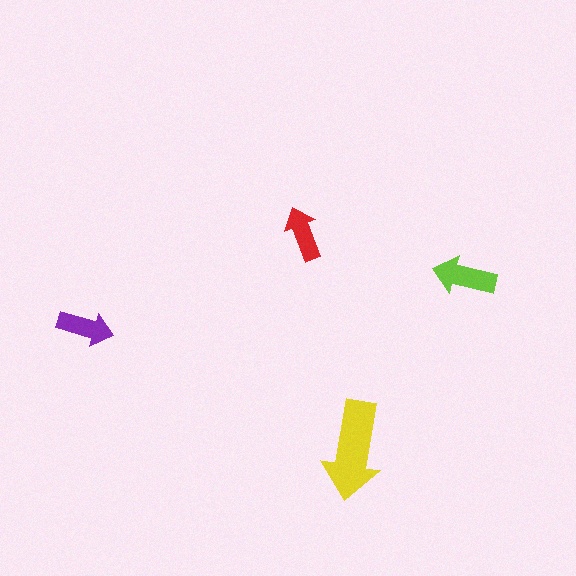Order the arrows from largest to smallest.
the yellow one, the lime one, the purple one, the red one.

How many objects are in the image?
There are 4 objects in the image.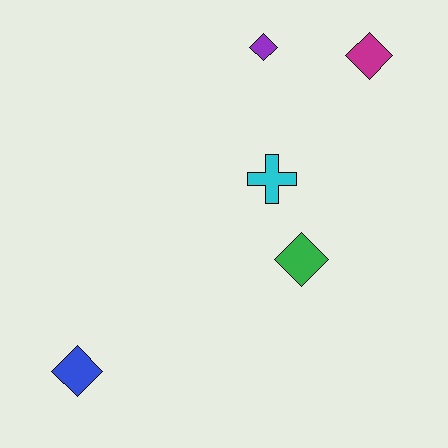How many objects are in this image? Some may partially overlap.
There are 5 objects.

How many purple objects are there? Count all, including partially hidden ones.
There is 1 purple object.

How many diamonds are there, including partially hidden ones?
There are 4 diamonds.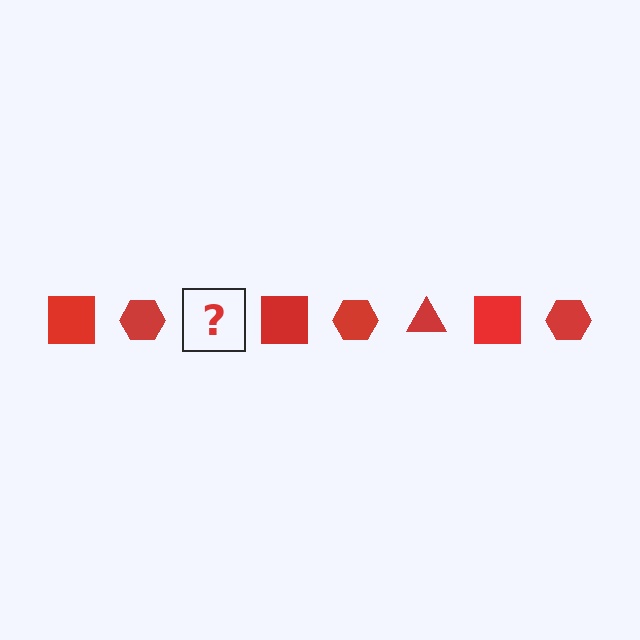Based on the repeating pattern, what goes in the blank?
The blank should be a red triangle.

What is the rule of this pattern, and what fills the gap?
The rule is that the pattern cycles through square, hexagon, triangle shapes in red. The gap should be filled with a red triangle.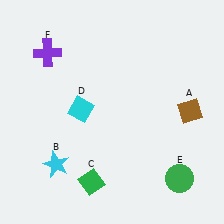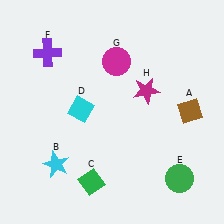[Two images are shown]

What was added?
A magenta circle (G), a magenta star (H) were added in Image 2.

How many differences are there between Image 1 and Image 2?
There are 2 differences between the two images.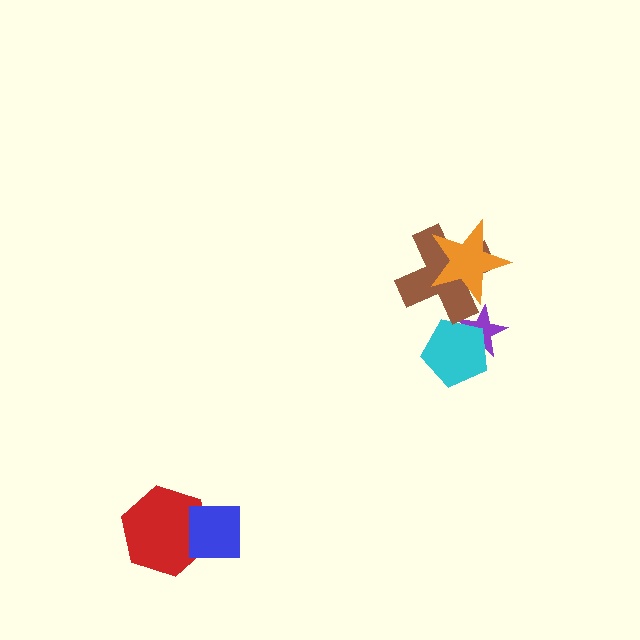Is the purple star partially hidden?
Yes, it is partially covered by another shape.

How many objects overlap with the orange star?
1 object overlaps with the orange star.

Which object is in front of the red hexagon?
The blue square is in front of the red hexagon.